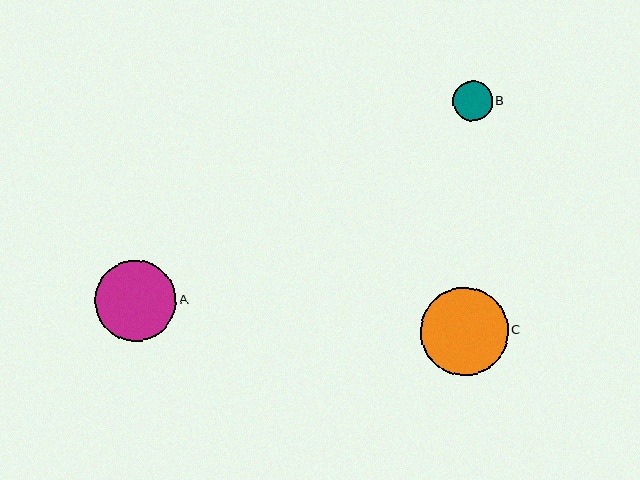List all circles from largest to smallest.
From largest to smallest: C, A, B.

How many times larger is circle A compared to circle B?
Circle A is approximately 2.0 times the size of circle B.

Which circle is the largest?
Circle C is the largest with a size of approximately 88 pixels.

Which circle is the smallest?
Circle B is the smallest with a size of approximately 40 pixels.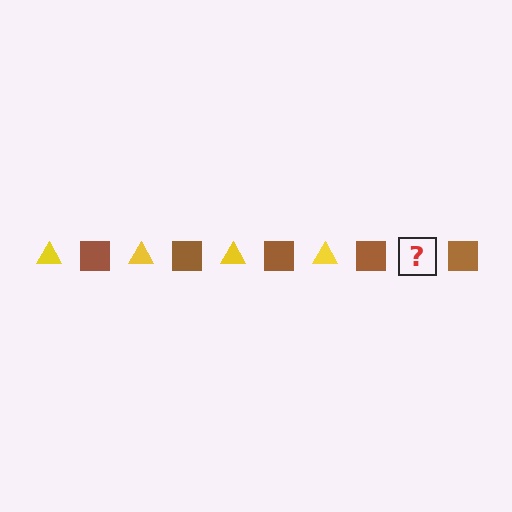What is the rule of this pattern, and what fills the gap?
The rule is that the pattern alternates between yellow triangle and brown square. The gap should be filled with a yellow triangle.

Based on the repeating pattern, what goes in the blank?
The blank should be a yellow triangle.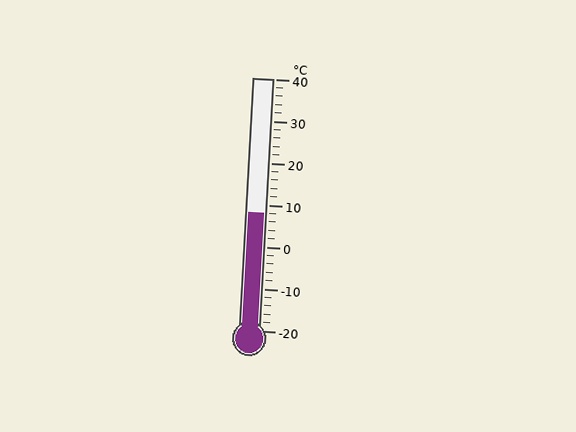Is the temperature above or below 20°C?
The temperature is below 20°C.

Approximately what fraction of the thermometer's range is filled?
The thermometer is filled to approximately 45% of its range.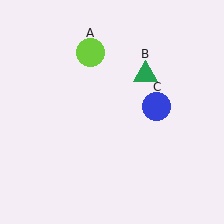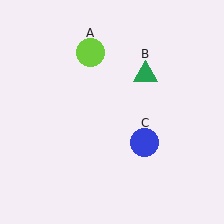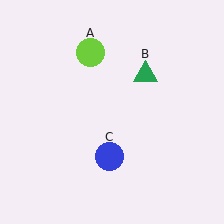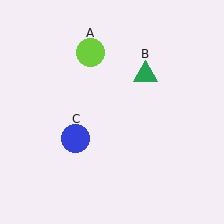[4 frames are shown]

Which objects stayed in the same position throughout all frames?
Lime circle (object A) and green triangle (object B) remained stationary.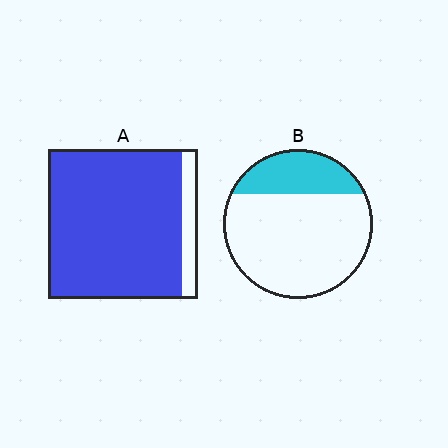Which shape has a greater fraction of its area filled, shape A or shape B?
Shape A.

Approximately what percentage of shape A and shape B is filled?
A is approximately 90% and B is approximately 25%.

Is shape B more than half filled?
No.